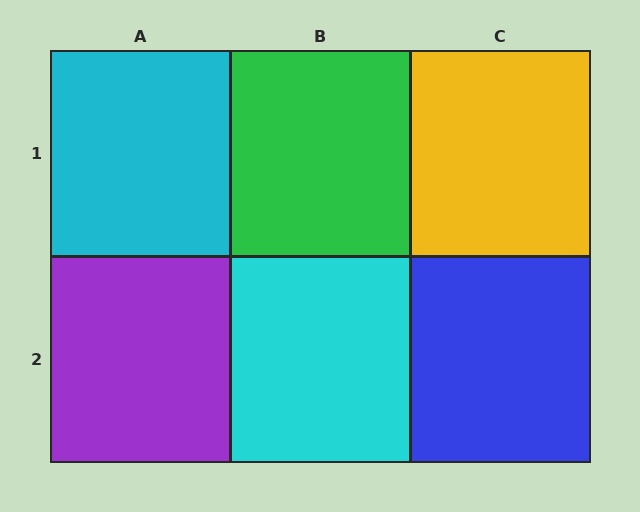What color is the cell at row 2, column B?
Cyan.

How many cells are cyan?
2 cells are cyan.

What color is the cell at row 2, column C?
Blue.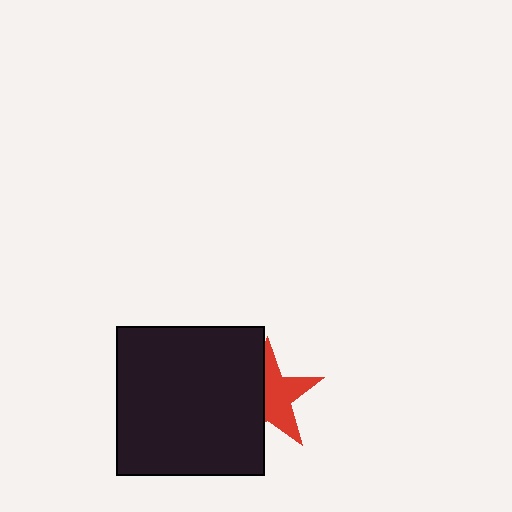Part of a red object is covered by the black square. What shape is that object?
It is a star.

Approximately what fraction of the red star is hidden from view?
Roughly 47% of the red star is hidden behind the black square.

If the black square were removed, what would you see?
You would see the complete red star.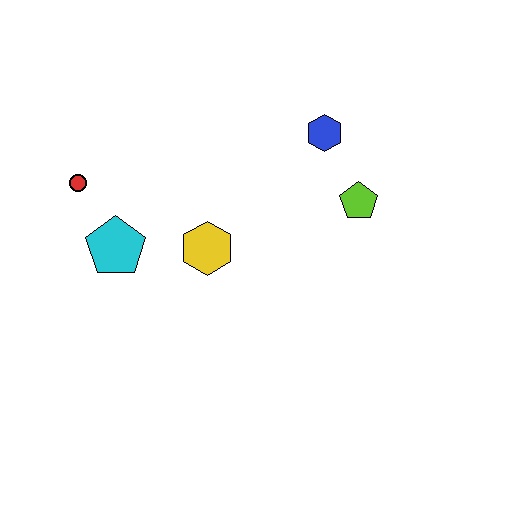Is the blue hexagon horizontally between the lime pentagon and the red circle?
Yes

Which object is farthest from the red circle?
The lime pentagon is farthest from the red circle.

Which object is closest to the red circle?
The cyan pentagon is closest to the red circle.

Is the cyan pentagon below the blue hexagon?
Yes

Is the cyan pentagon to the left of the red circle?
No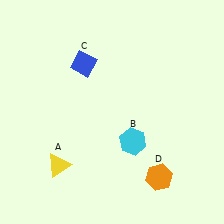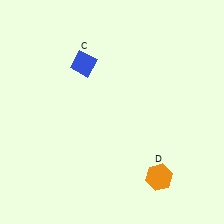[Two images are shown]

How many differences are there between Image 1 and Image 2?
There are 2 differences between the two images.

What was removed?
The yellow triangle (A), the cyan hexagon (B) were removed in Image 2.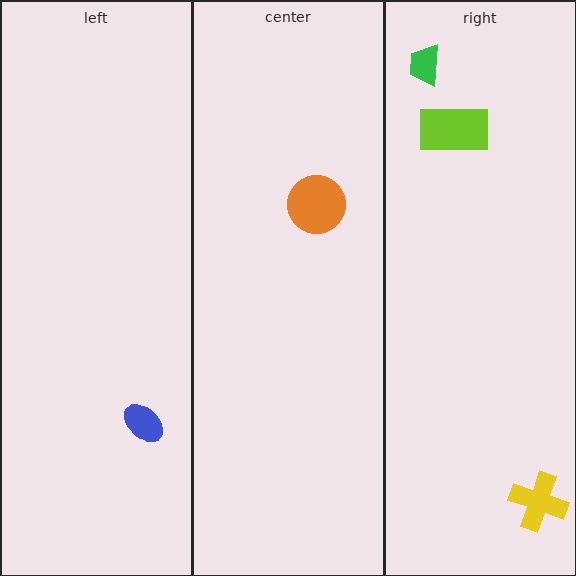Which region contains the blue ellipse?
The left region.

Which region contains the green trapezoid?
The right region.